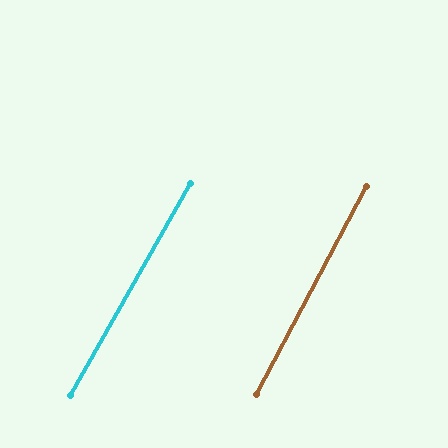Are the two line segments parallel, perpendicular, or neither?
Parallel — their directions differ by only 1.6°.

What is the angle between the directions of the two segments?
Approximately 2 degrees.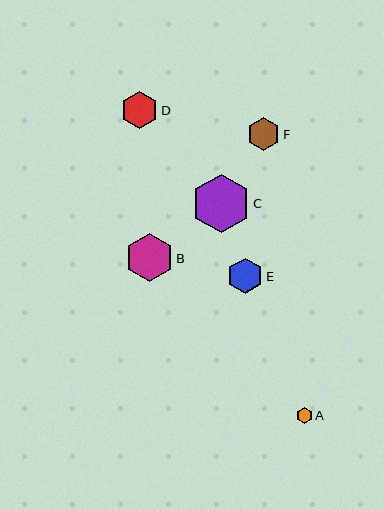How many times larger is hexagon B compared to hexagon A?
Hexagon B is approximately 3.0 times the size of hexagon A.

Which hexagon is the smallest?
Hexagon A is the smallest with a size of approximately 16 pixels.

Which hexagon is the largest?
Hexagon C is the largest with a size of approximately 59 pixels.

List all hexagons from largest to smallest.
From largest to smallest: C, B, D, E, F, A.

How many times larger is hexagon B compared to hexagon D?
Hexagon B is approximately 1.3 times the size of hexagon D.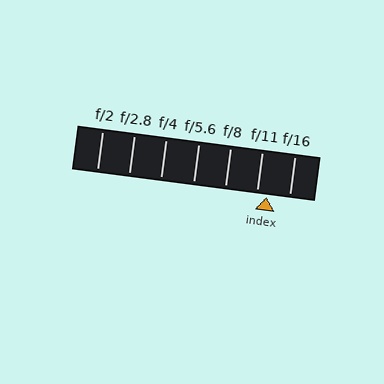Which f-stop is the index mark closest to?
The index mark is closest to f/11.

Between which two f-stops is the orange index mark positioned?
The index mark is between f/11 and f/16.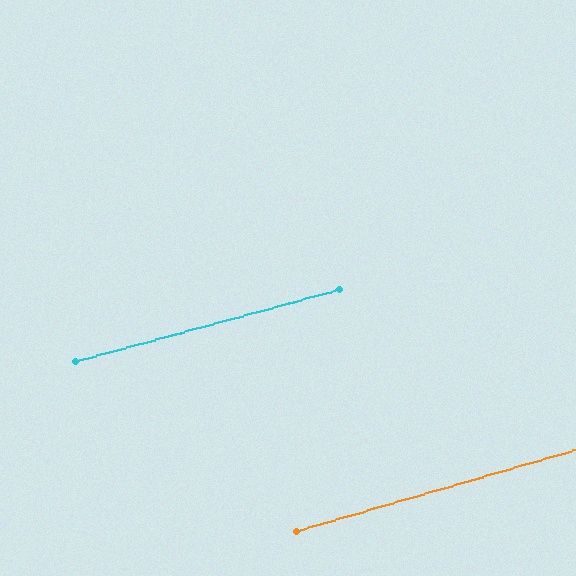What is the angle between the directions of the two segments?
Approximately 1 degree.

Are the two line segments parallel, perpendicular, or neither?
Parallel — their directions differ by only 0.9°.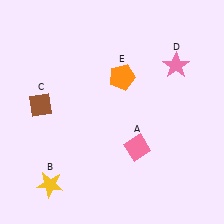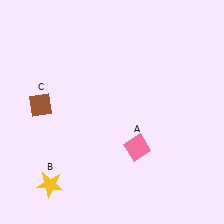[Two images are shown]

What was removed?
The pink star (D), the orange pentagon (E) were removed in Image 2.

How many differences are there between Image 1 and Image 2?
There are 2 differences between the two images.